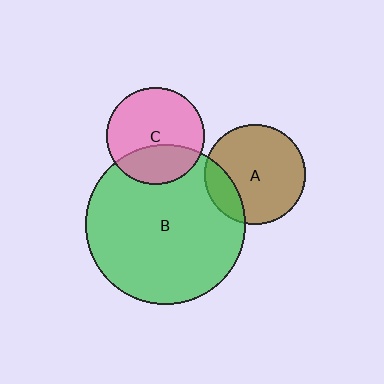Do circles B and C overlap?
Yes.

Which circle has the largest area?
Circle B (green).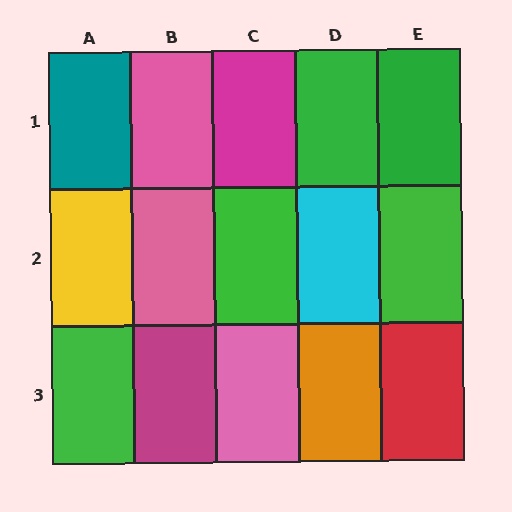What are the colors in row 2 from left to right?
Yellow, pink, green, cyan, green.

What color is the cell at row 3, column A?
Green.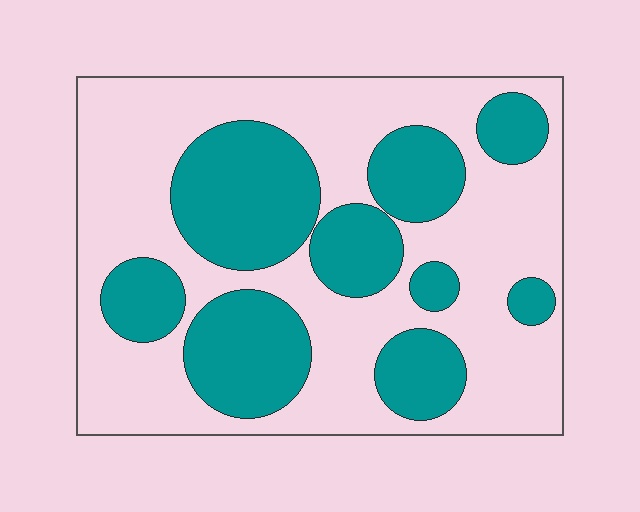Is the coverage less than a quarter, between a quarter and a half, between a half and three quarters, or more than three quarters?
Between a quarter and a half.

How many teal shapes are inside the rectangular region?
9.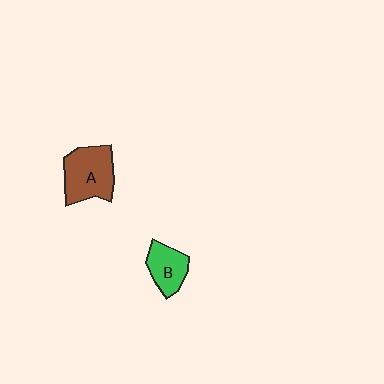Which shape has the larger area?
Shape A (brown).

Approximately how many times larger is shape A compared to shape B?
Approximately 1.6 times.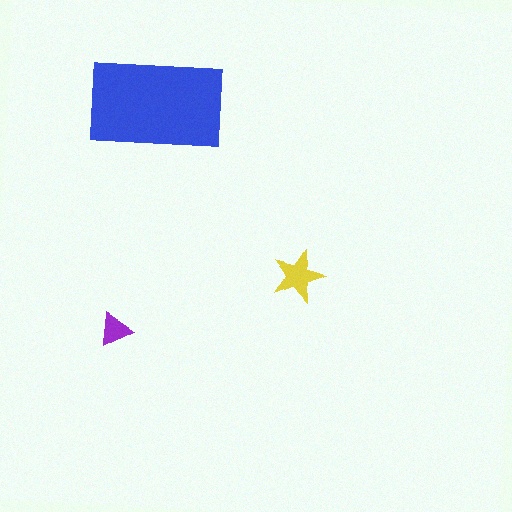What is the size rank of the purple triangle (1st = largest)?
3rd.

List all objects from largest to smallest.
The blue rectangle, the yellow star, the purple triangle.